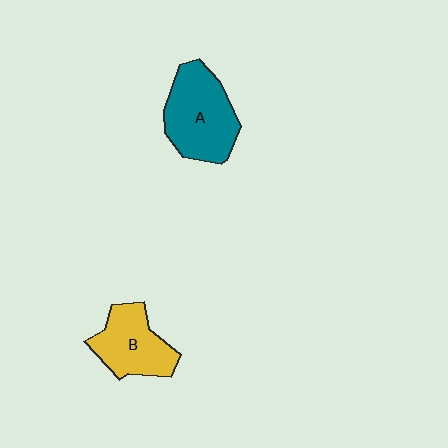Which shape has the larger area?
Shape A (teal).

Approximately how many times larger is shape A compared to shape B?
Approximately 1.3 times.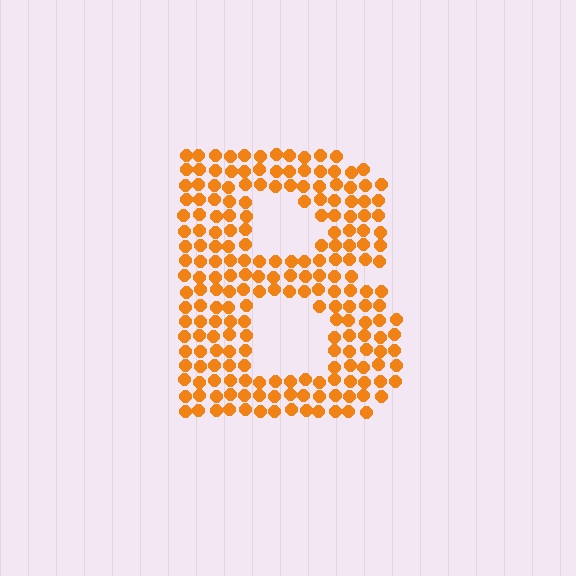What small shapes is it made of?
It is made of small circles.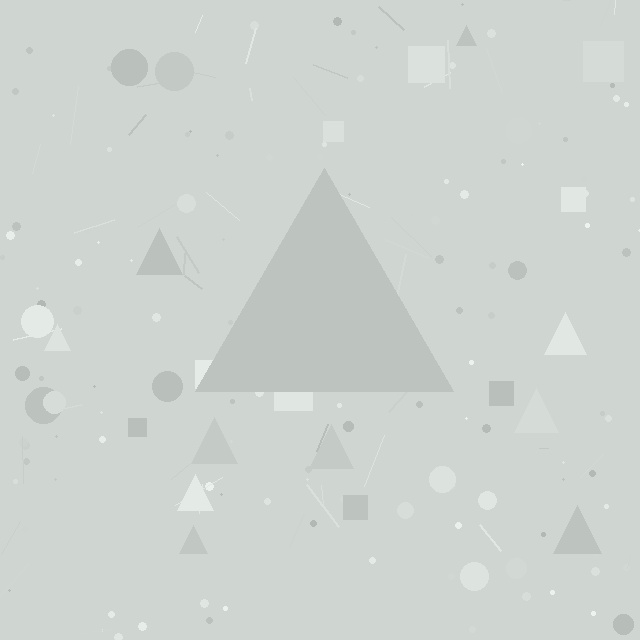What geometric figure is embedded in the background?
A triangle is embedded in the background.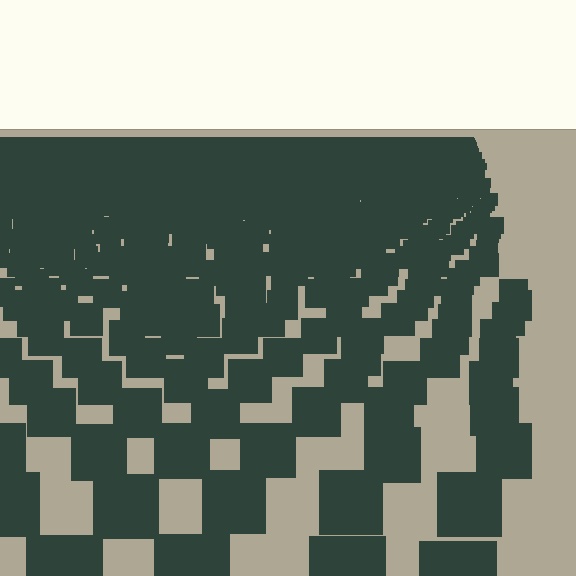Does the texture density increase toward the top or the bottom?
Density increases toward the top.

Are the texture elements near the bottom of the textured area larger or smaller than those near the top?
Larger. Near the bottom, elements are closer to the viewer and appear at a bigger on-screen size.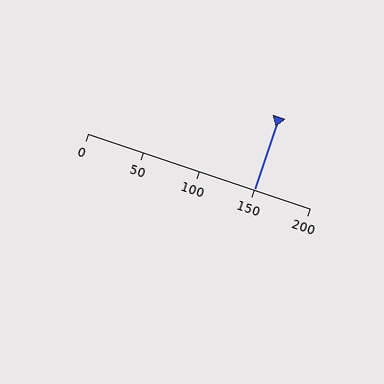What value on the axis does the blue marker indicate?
The marker indicates approximately 150.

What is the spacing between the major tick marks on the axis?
The major ticks are spaced 50 apart.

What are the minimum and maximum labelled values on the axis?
The axis runs from 0 to 200.